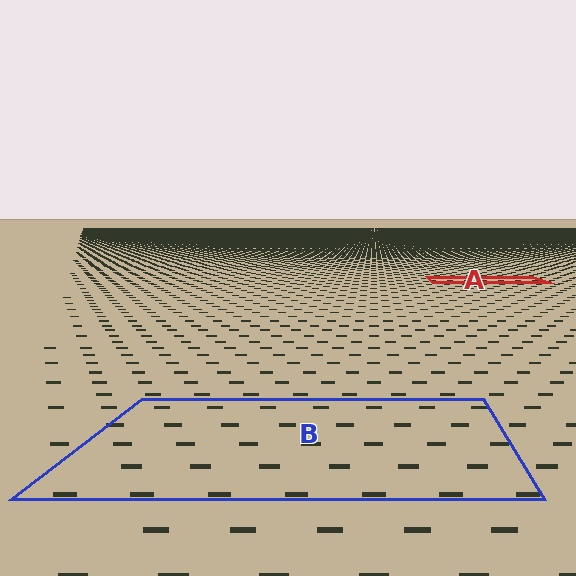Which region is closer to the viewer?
Region B is closer. The texture elements there are larger and more spread out.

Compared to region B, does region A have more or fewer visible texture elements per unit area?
Region A has more texture elements per unit area — they are packed more densely because it is farther away.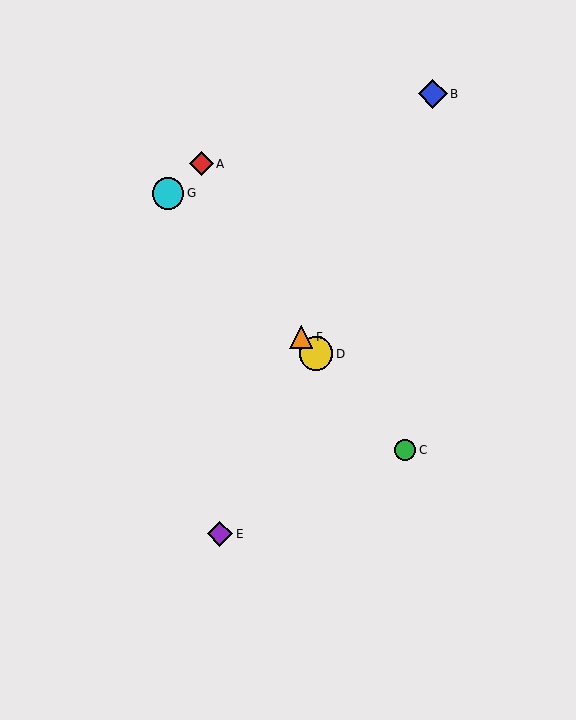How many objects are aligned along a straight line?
4 objects (C, D, F, G) are aligned along a straight line.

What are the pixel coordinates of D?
Object D is at (316, 354).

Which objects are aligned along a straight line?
Objects C, D, F, G are aligned along a straight line.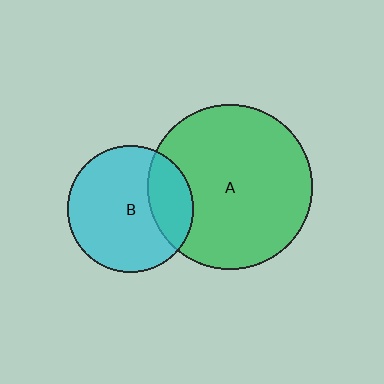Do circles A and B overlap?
Yes.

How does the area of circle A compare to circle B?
Approximately 1.7 times.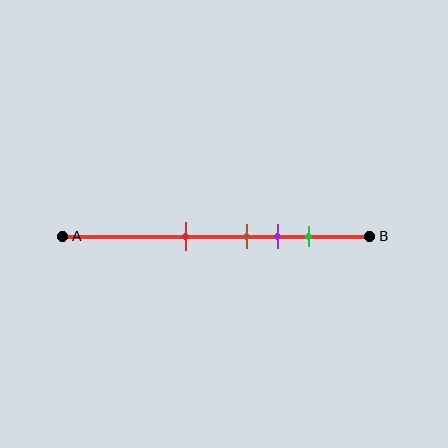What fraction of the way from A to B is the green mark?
The green mark is approximately 80% (0.8) of the way from A to B.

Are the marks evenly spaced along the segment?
No, the marks are not evenly spaced.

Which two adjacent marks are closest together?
The brown and purple marks are the closest adjacent pair.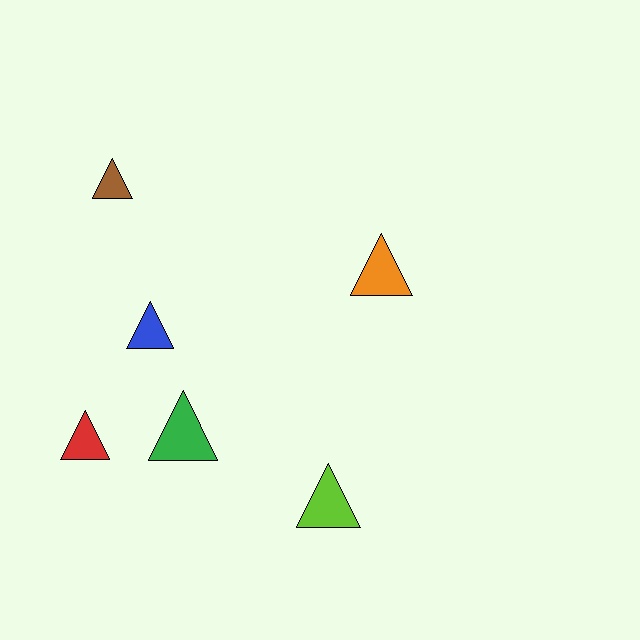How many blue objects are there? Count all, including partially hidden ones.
There is 1 blue object.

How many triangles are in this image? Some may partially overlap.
There are 6 triangles.